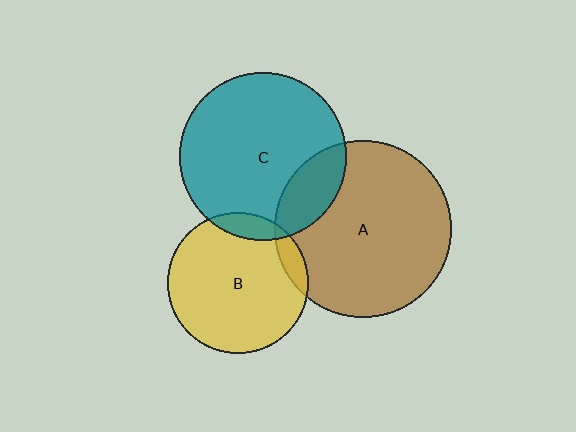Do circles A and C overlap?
Yes.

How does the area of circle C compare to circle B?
Approximately 1.4 times.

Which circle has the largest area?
Circle A (brown).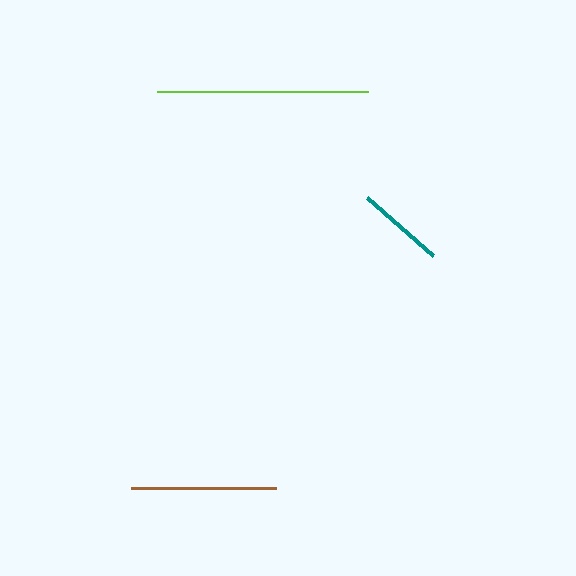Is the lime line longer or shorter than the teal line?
The lime line is longer than the teal line.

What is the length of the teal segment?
The teal segment is approximately 88 pixels long.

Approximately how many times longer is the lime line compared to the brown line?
The lime line is approximately 1.4 times the length of the brown line.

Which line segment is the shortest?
The teal line is the shortest at approximately 88 pixels.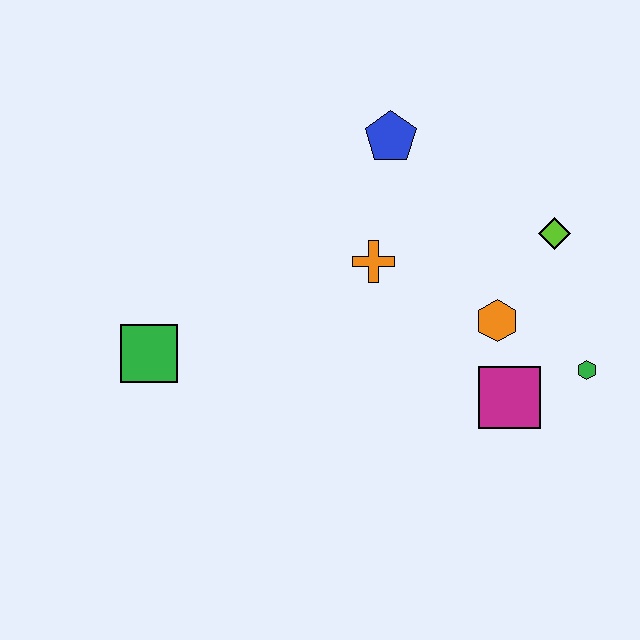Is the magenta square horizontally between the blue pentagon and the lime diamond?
Yes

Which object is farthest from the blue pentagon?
The green square is farthest from the blue pentagon.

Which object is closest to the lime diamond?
The orange hexagon is closest to the lime diamond.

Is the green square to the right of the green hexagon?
No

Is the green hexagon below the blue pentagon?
Yes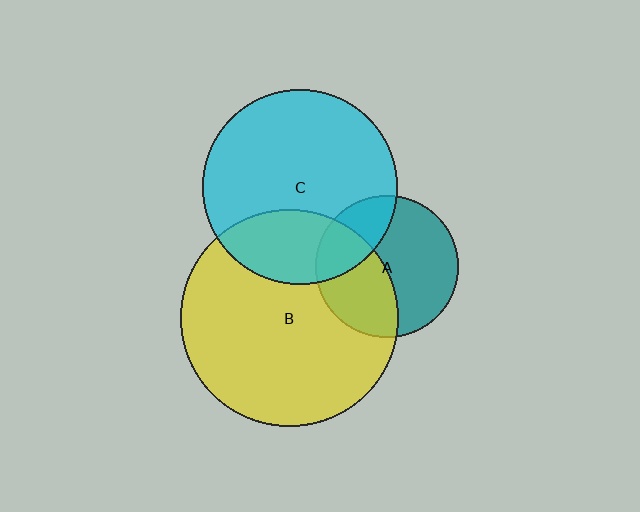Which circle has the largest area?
Circle B (yellow).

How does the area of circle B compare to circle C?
Approximately 1.2 times.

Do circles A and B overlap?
Yes.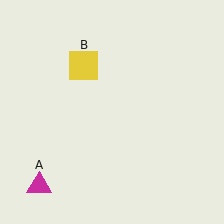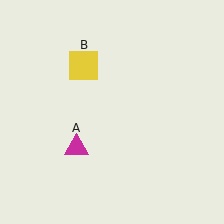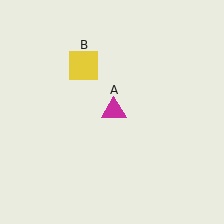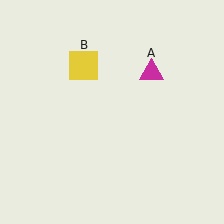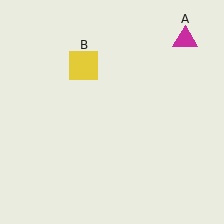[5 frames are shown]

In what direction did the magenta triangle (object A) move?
The magenta triangle (object A) moved up and to the right.